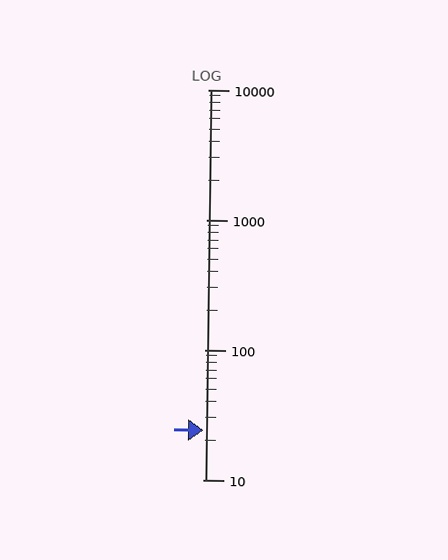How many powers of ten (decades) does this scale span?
The scale spans 3 decades, from 10 to 10000.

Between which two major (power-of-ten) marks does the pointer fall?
The pointer is between 10 and 100.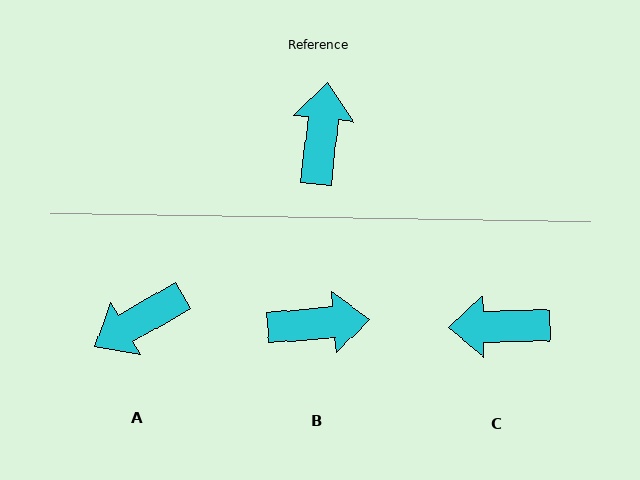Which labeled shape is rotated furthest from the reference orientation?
A, about 126 degrees away.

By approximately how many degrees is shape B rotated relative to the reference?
Approximately 79 degrees clockwise.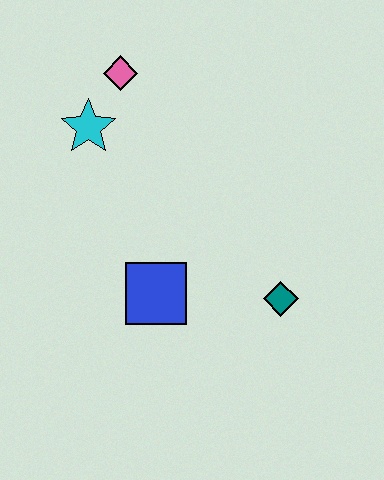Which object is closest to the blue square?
The teal diamond is closest to the blue square.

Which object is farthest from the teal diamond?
The pink diamond is farthest from the teal diamond.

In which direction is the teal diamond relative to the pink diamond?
The teal diamond is below the pink diamond.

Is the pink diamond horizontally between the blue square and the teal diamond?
No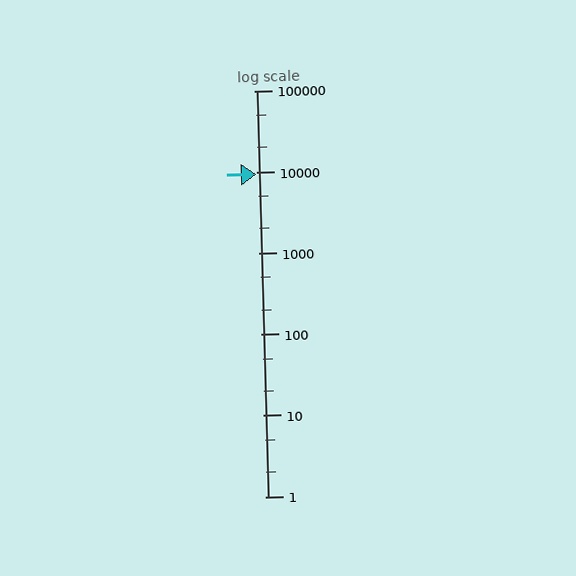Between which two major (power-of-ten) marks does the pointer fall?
The pointer is between 1000 and 10000.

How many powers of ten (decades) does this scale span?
The scale spans 5 decades, from 1 to 100000.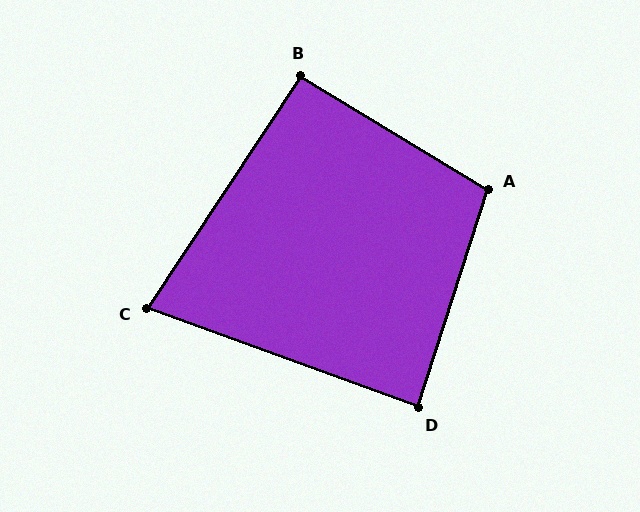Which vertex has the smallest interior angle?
C, at approximately 77 degrees.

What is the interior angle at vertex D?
Approximately 88 degrees (approximately right).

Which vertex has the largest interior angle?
A, at approximately 103 degrees.